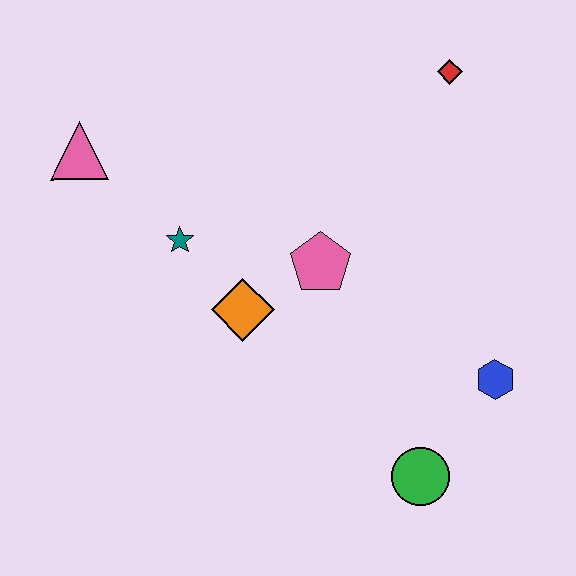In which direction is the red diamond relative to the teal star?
The red diamond is to the right of the teal star.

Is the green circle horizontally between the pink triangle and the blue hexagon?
Yes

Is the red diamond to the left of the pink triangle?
No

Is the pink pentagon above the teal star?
No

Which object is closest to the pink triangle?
The teal star is closest to the pink triangle.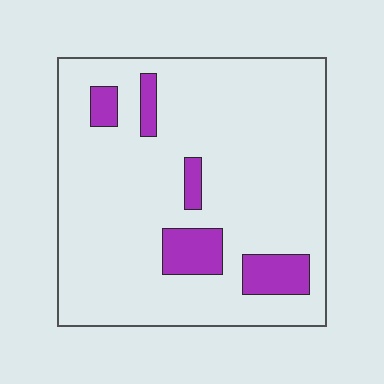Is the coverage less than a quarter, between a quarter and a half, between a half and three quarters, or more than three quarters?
Less than a quarter.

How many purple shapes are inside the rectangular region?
5.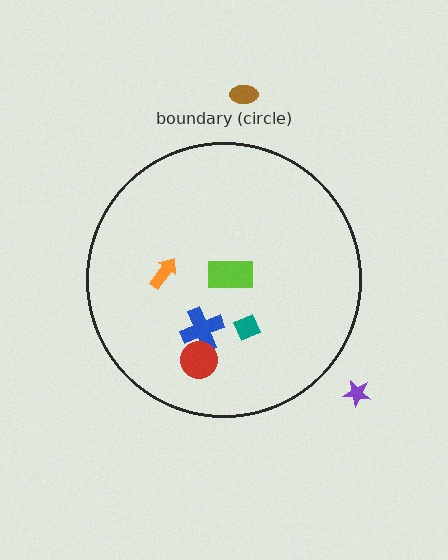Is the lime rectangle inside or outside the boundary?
Inside.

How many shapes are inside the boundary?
5 inside, 2 outside.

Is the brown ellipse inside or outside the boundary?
Outside.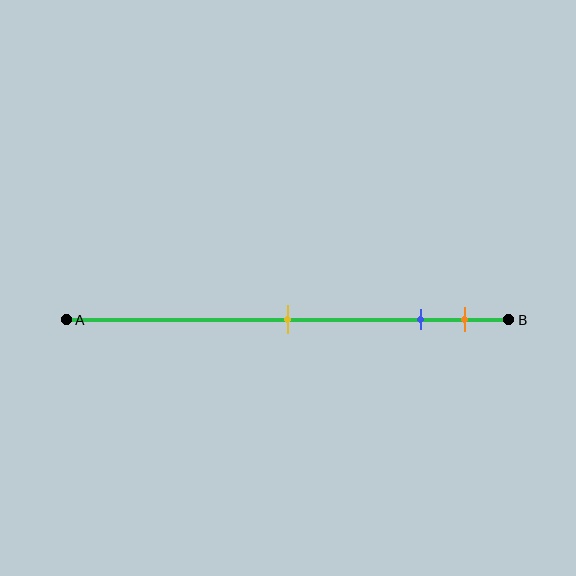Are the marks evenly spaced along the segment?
No, the marks are not evenly spaced.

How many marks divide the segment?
There are 3 marks dividing the segment.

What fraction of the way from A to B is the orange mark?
The orange mark is approximately 90% (0.9) of the way from A to B.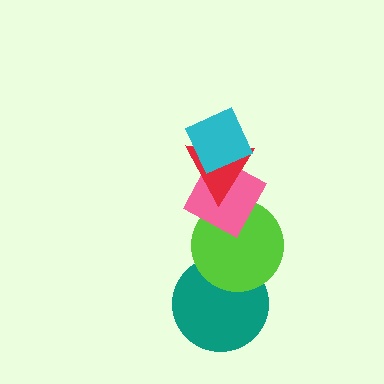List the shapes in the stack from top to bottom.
From top to bottom: the cyan diamond, the red triangle, the pink diamond, the lime circle, the teal circle.